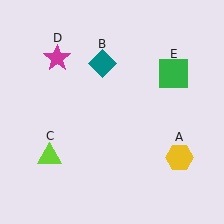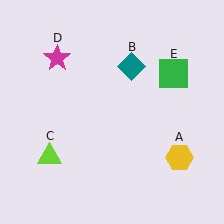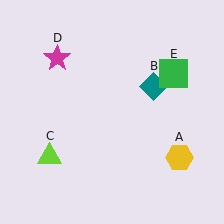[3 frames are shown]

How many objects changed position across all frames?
1 object changed position: teal diamond (object B).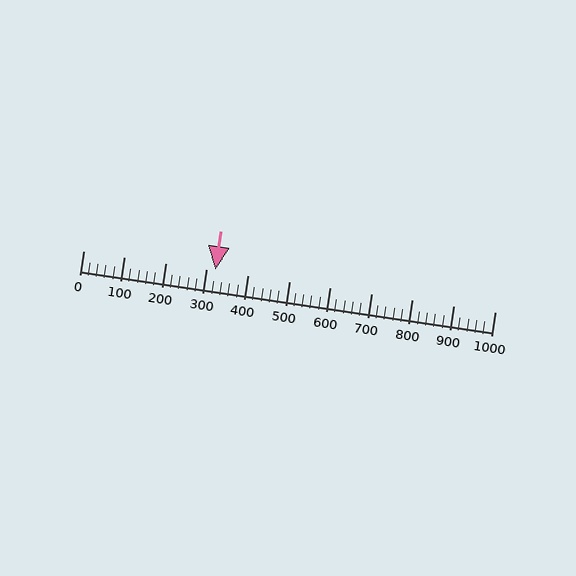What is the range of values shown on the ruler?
The ruler shows values from 0 to 1000.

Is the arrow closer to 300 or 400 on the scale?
The arrow is closer to 300.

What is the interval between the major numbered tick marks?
The major tick marks are spaced 100 units apart.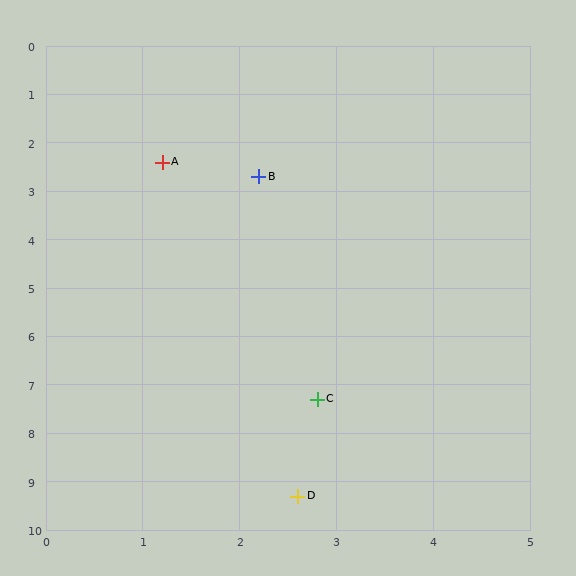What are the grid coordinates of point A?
Point A is at approximately (1.2, 2.4).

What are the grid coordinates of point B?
Point B is at approximately (2.2, 2.7).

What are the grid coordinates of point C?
Point C is at approximately (2.8, 7.3).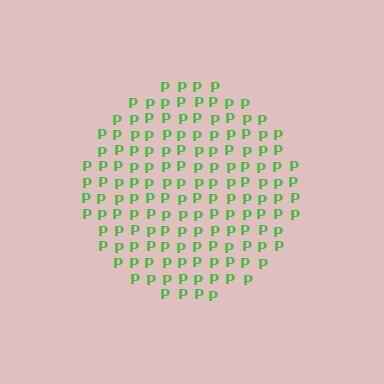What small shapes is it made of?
It is made of small letter P's.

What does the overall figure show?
The overall figure shows a circle.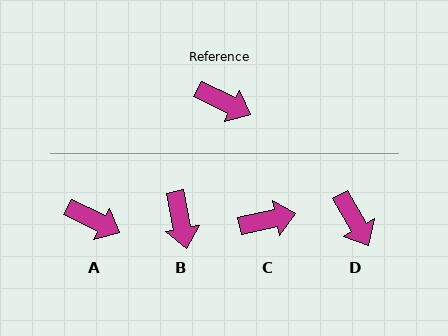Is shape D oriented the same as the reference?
No, it is off by about 34 degrees.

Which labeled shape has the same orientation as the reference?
A.